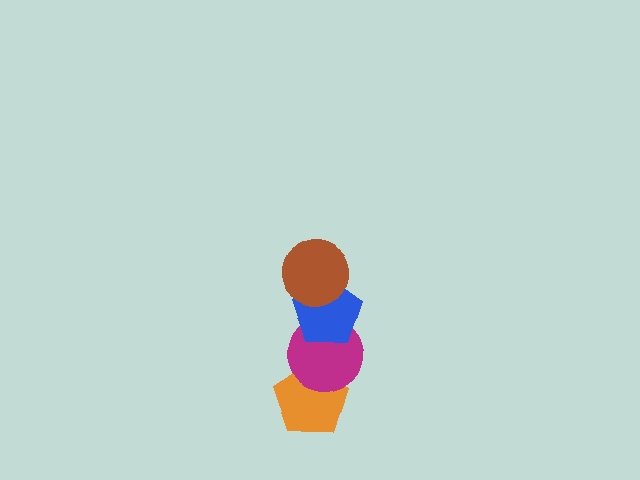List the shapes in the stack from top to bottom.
From top to bottom: the brown circle, the blue pentagon, the magenta circle, the orange pentagon.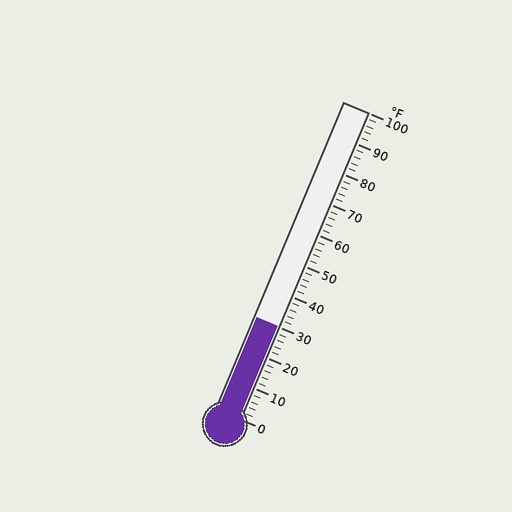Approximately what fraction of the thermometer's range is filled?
The thermometer is filled to approximately 30% of its range.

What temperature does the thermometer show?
The thermometer shows approximately 30°F.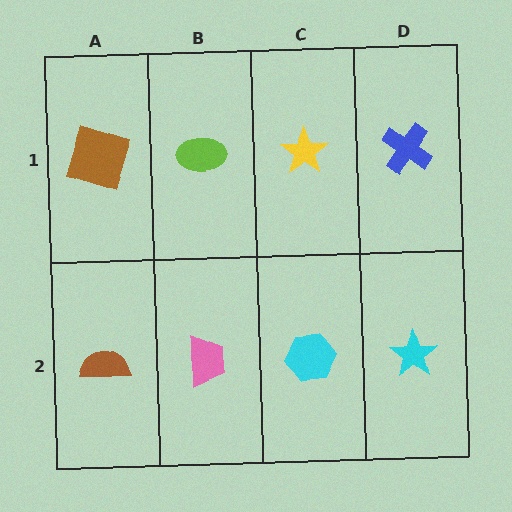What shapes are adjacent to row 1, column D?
A cyan star (row 2, column D), a yellow star (row 1, column C).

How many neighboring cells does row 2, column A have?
2.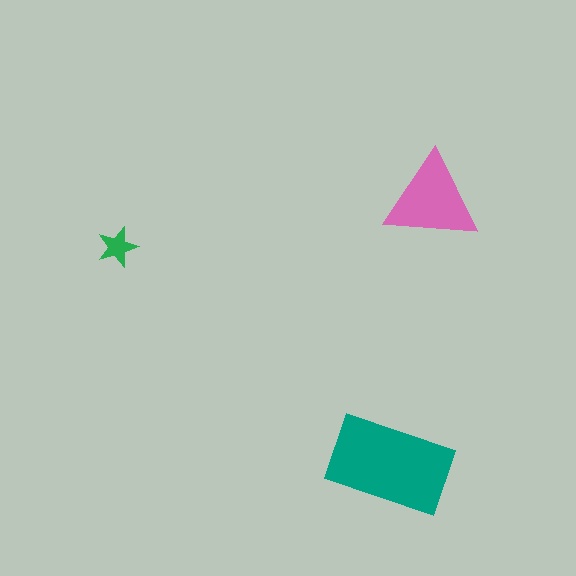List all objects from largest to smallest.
The teal rectangle, the pink triangle, the green star.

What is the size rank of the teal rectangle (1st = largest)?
1st.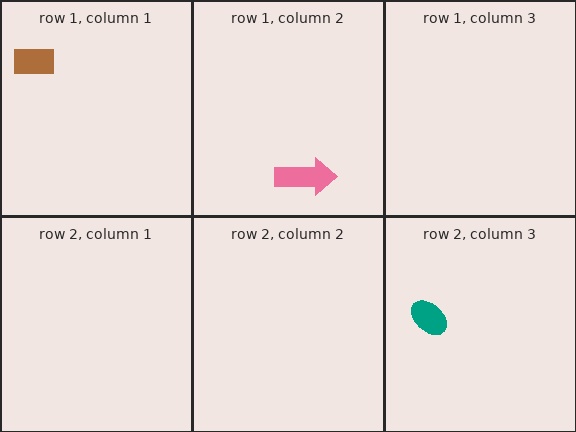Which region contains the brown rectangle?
The row 1, column 1 region.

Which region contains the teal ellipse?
The row 2, column 3 region.